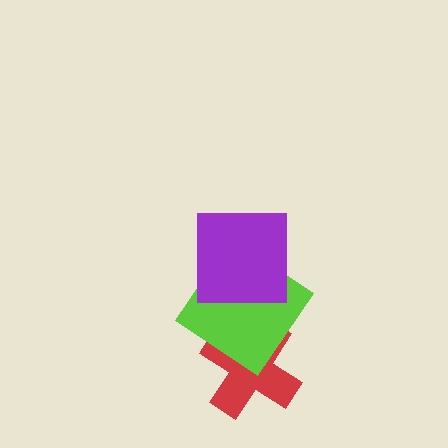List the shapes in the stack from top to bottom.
From top to bottom: the purple square, the lime diamond, the red cross.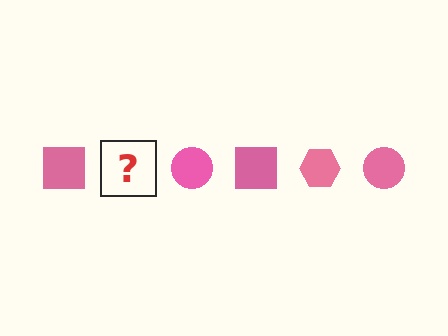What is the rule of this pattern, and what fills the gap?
The rule is that the pattern cycles through square, hexagon, circle shapes in pink. The gap should be filled with a pink hexagon.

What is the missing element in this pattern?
The missing element is a pink hexagon.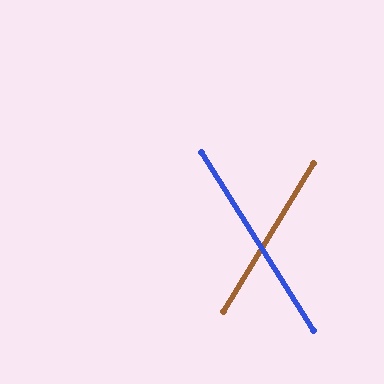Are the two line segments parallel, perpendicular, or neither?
Neither parallel nor perpendicular — they differ by about 63°.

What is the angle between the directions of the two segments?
Approximately 63 degrees.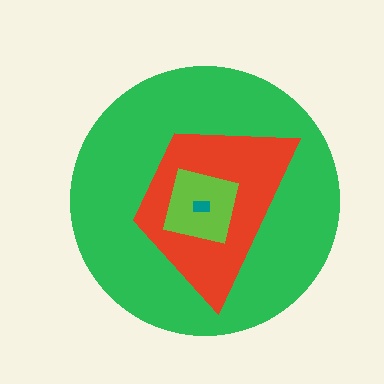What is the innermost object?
The teal rectangle.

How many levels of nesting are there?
4.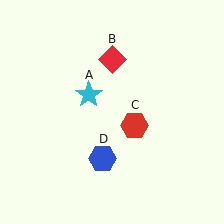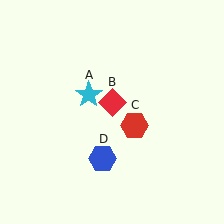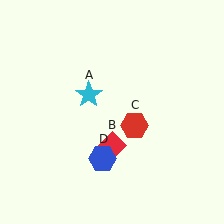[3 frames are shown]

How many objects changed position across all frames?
1 object changed position: red diamond (object B).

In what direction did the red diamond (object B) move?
The red diamond (object B) moved down.